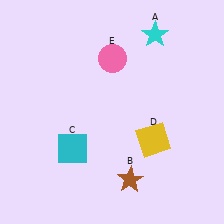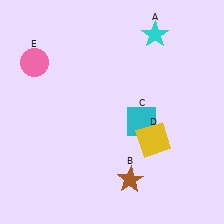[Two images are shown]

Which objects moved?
The objects that moved are: the cyan square (C), the pink circle (E).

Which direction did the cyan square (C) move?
The cyan square (C) moved right.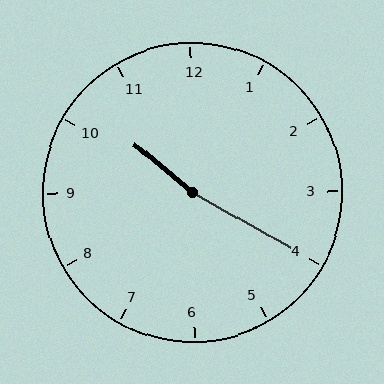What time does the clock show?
10:20.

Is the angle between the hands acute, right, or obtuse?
It is obtuse.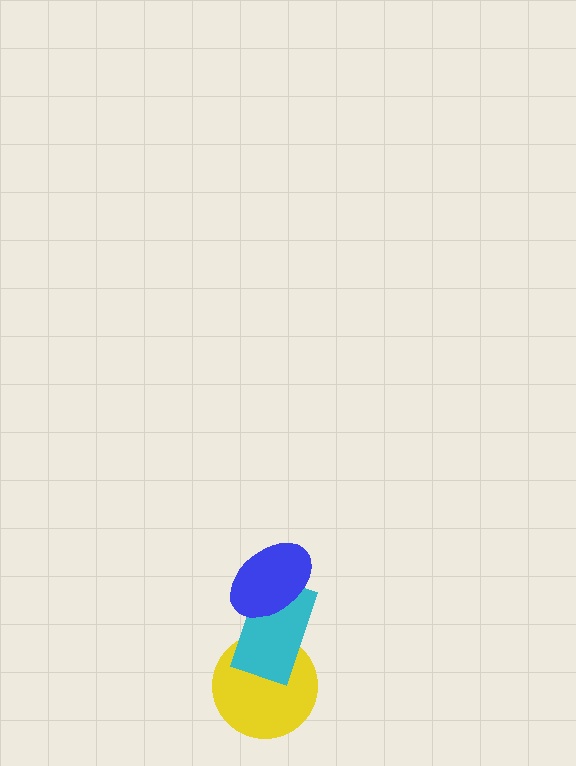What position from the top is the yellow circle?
The yellow circle is 3rd from the top.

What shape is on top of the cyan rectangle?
The blue ellipse is on top of the cyan rectangle.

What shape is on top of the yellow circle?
The cyan rectangle is on top of the yellow circle.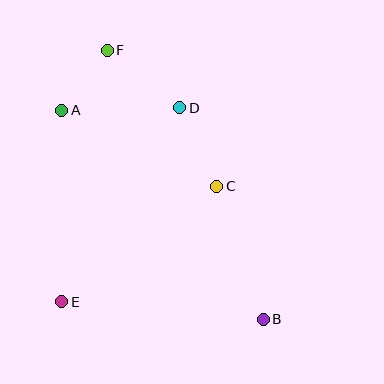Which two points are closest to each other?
Points A and F are closest to each other.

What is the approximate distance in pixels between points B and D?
The distance between B and D is approximately 228 pixels.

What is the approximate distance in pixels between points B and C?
The distance between B and C is approximately 141 pixels.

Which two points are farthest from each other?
Points B and F are farthest from each other.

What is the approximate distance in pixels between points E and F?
The distance between E and F is approximately 256 pixels.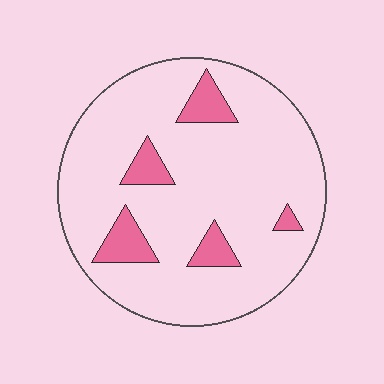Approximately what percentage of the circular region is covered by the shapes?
Approximately 10%.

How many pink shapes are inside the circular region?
5.